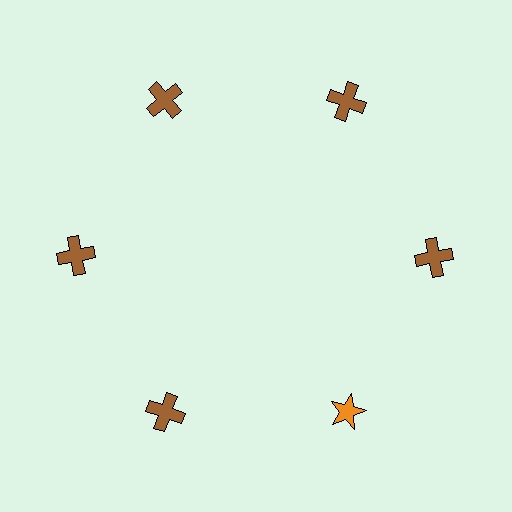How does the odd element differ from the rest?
It differs in both color (orange instead of brown) and shape (star instead of cross).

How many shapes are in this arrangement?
There are 6 shapes arranged in a ring pattern.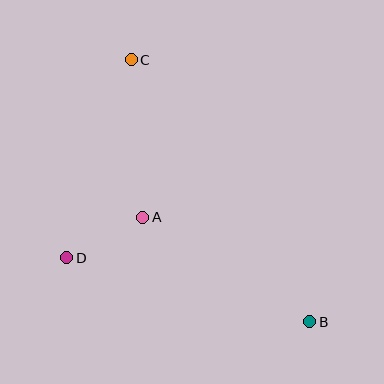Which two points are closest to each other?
Points A and D are closest to each other.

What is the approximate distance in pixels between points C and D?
The distance between C and D is approximately 208 pixels.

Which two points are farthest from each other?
Points B and C are farthest from each other.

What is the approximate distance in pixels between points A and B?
The distance between A and B is approximately 197 pixels.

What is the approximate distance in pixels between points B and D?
The distance between B and D is approximately 252 pixels.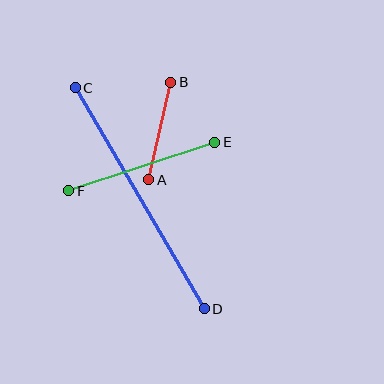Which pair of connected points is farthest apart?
Points C and D are farthest apart.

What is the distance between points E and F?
The distance is approximately 154 pixels.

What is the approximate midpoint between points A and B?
The midpoint is at approximately (160, 131) pixels.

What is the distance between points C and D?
The distance is approximately 256 pixels.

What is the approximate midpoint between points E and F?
The midpoint is at approximately (142, 166) pixels.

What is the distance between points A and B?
The distance is approximately 100 pixels.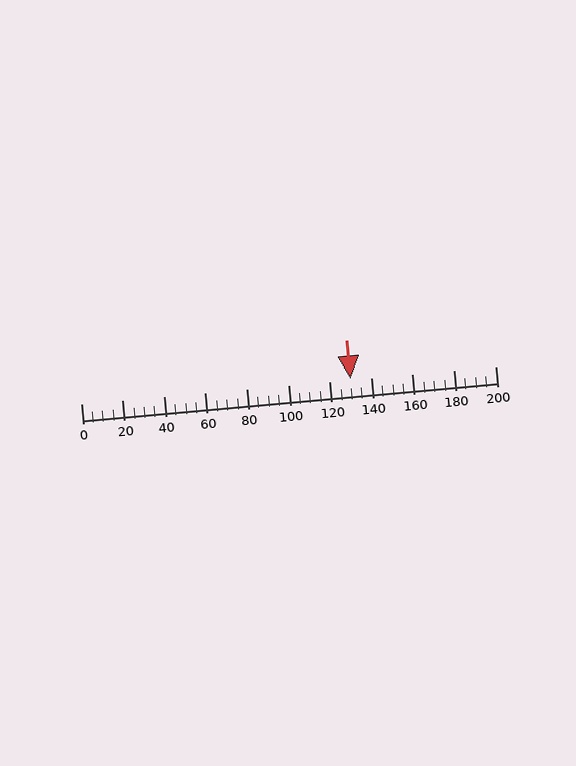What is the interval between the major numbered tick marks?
The major tick marks are spaced 20 units apart.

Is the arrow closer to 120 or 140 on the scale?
The arrow is closer to 140.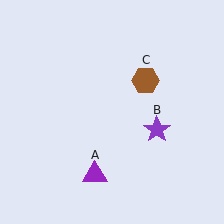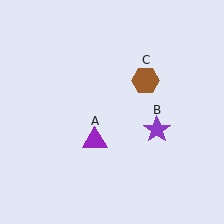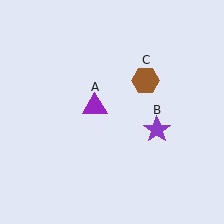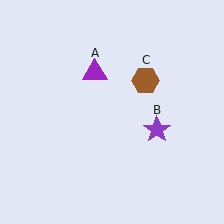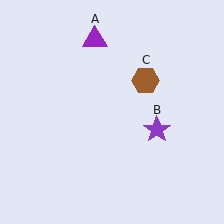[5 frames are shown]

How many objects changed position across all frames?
1 object changed position: purple triangle (object A).